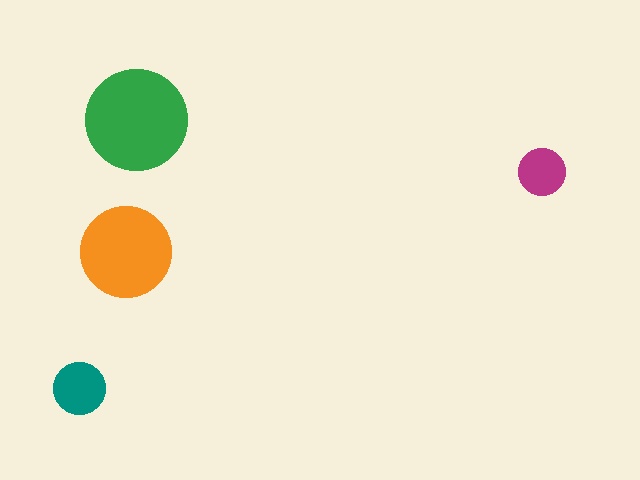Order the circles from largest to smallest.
the green one, the orange one, the teal one, the magenta one.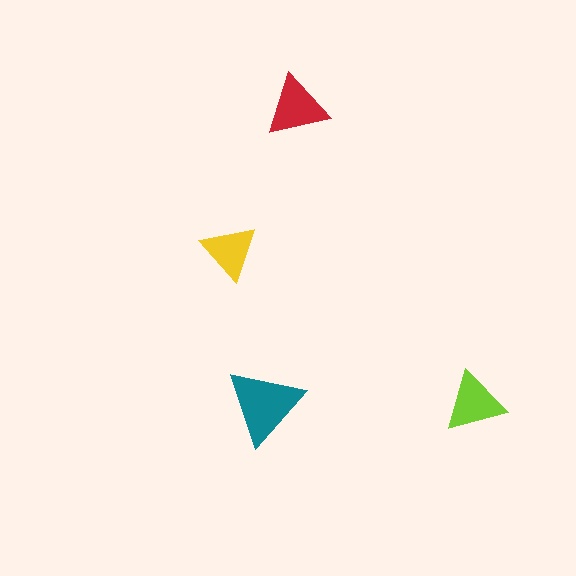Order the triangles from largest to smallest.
the teal one, the red one, the lime one, the yellow one.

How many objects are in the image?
There are 4 objects in the image.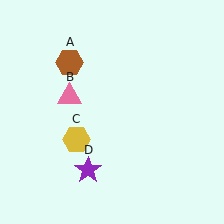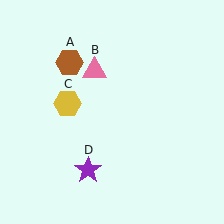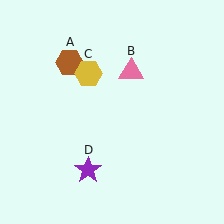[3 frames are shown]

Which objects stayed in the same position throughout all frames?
Brown hexagon (object A) and purple star (object D) remained stationary.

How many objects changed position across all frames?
2 objects changed position: pink triangle (object B), yellow hexagon (object C).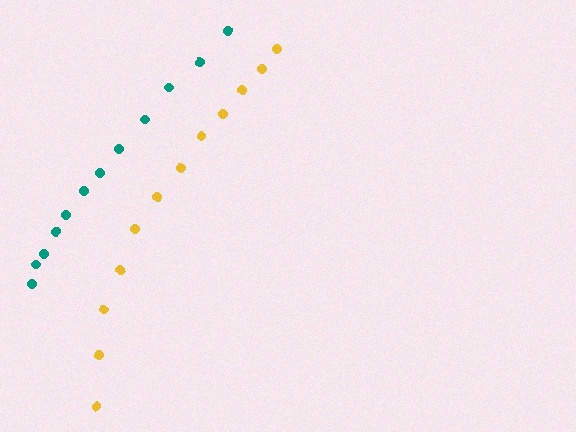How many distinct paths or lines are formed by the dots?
There are 2 distinct paths.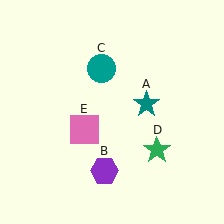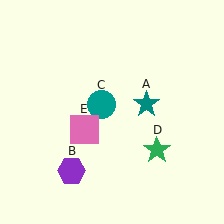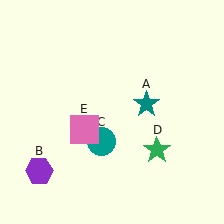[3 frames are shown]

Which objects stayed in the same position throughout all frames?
Teal star (object A) and green star (object D) and pink square (object E) remained stationary.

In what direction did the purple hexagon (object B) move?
The purple hexagon (object B) moved left.